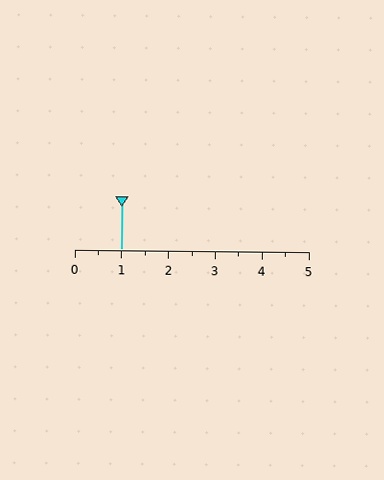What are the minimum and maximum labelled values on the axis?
The axis runs from 0 to 5.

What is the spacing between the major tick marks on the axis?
The major ticks are spaced 1 apart.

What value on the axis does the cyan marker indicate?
The marker indicates approximately 1.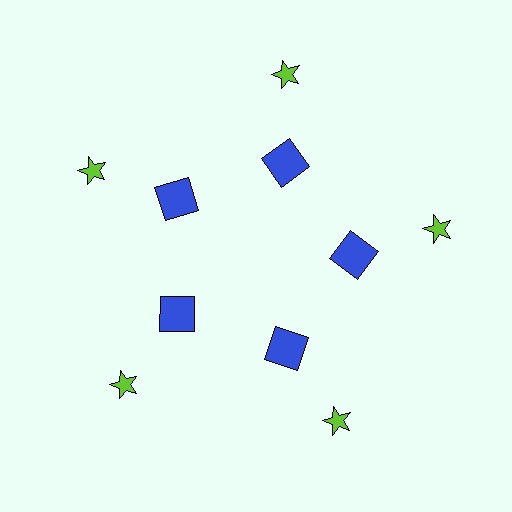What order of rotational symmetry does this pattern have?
This pattern has 5-fold rotational symmetry.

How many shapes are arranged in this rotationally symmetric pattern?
There are 10 shapes, arranged in 5 groups of 2.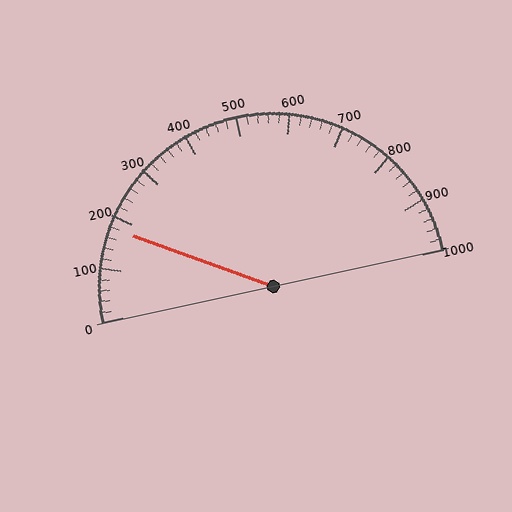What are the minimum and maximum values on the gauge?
The gauge ranges from 0 to 1000.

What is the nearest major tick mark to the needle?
The nearest major tick mark is 200.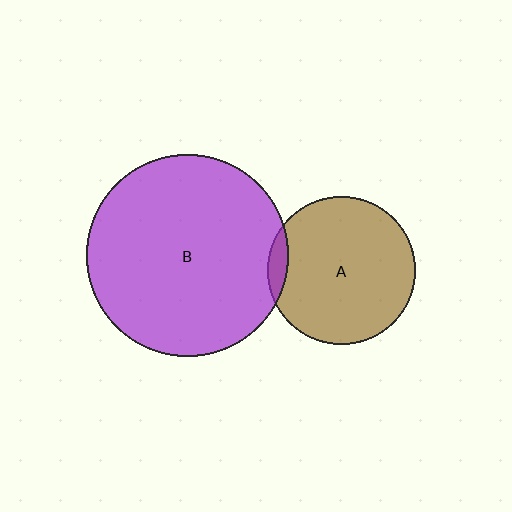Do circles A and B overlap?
Yes.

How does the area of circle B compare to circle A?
Approximately 1.9 times.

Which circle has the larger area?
Circle B (purple).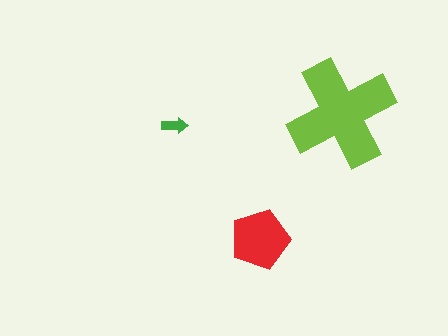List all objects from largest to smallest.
The lime cross, the red pentagon, the green arrow.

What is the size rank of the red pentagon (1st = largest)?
2nd.